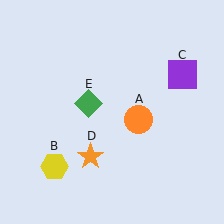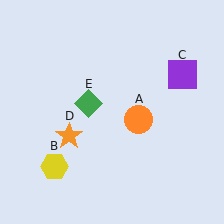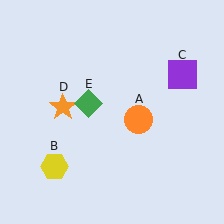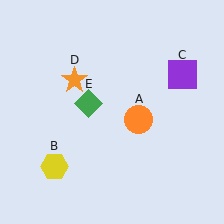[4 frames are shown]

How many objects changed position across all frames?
1 object changed position: orange star (object D).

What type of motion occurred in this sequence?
The orange star (object D) rotated clockwise around the center of the scene.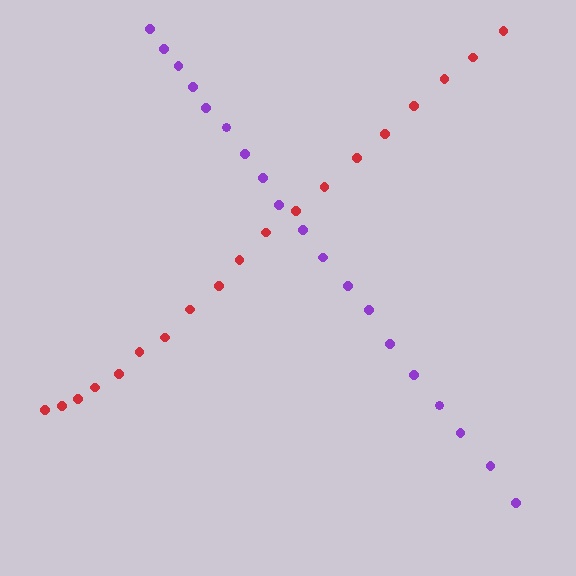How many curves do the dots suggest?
There are 2 distinct paths.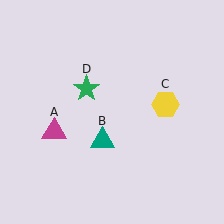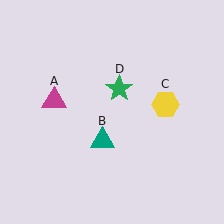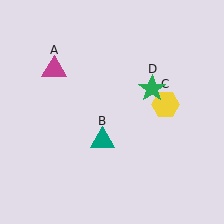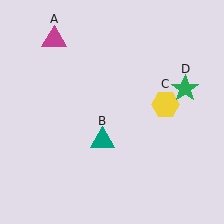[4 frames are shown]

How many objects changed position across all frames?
2 objects changed position: magenta triangle (object A), green star (object D).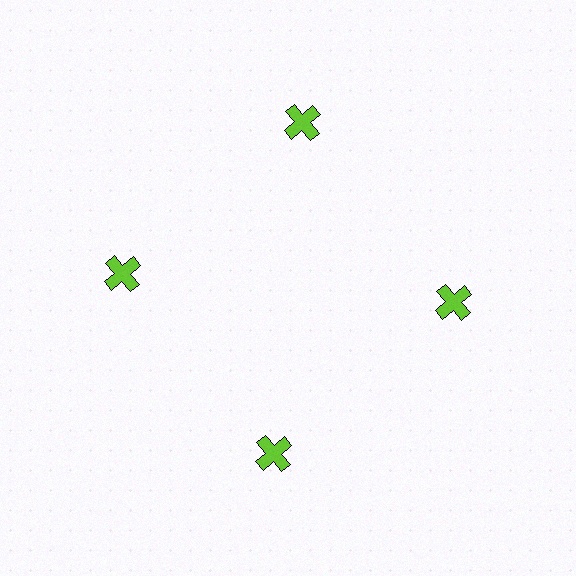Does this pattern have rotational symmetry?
Yes, this pattern has 4-fold rotational symmetry. It looks the same after rotating 90 degrees around the center.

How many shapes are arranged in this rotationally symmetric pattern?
There are 4 shapes, arranged in 4 groups of 1.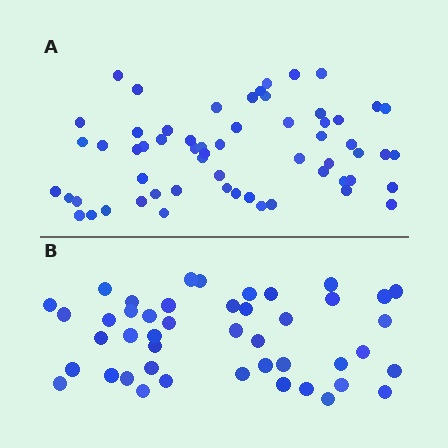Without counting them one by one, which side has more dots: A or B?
Region A (the top region) has more dots.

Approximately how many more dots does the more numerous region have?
Region A has approximately 15 more dots than region B.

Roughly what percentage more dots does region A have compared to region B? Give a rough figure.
About 35% more.